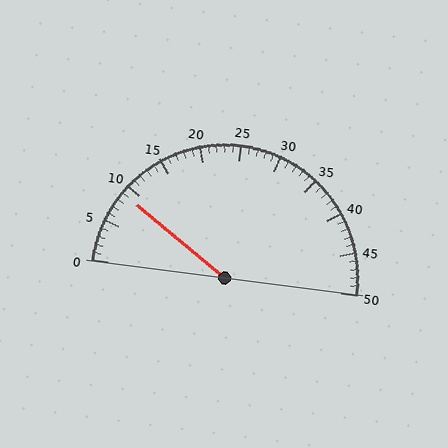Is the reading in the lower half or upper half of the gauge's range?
The reading is in the lower half of the range (0 to 50).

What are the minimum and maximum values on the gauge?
The gauge ranges from 0 to 50.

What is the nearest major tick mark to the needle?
The nearest major tick mark is 10.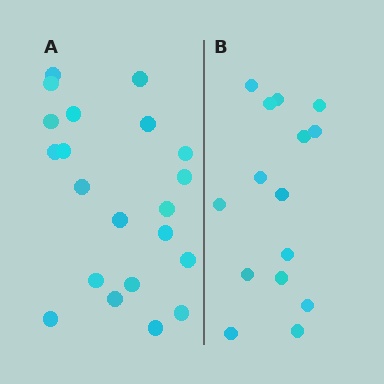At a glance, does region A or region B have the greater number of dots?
Region A (the left region) has more dots.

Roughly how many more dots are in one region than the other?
Region A has about 6 more dots than region B.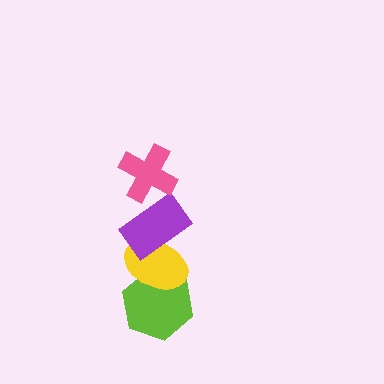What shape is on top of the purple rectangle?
The pink cross is on top of the purple rectangle.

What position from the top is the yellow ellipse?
The yellow ellipse is 3rd from the top.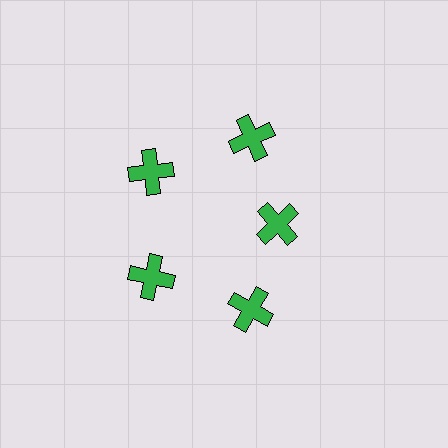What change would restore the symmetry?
The symmetry would be restored by moving it outward, back onto the ring so that all 5 crosses sit at equal angles and equal distance from the center.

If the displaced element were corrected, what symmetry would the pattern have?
It would have 5-fold rotational symmetry — the pattern would map onto itself every 72 degrees.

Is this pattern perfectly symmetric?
No. The 5 green crosses are arranged in a ring, but one element near the 3 o'clock position is pulled inward toward the center, breaking the 5-fold rotational symmetry.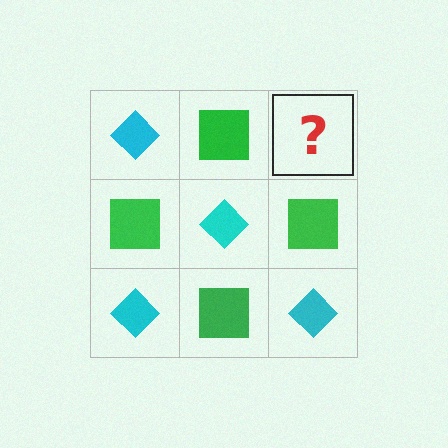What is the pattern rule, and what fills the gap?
The rule is that it alternates cyan diamond and green square in a checkerboard pattern. The gap should be filled with a cyan diamond.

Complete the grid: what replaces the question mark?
The question mark should be replaced with a cyan diamond.